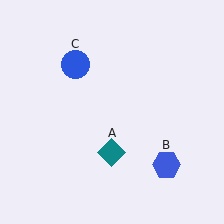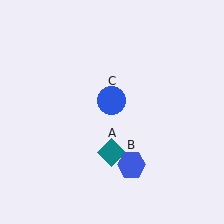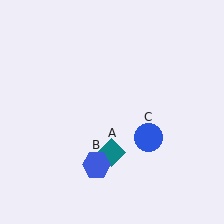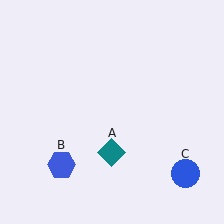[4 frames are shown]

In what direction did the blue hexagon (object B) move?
The blue hexagon (object B) moved left.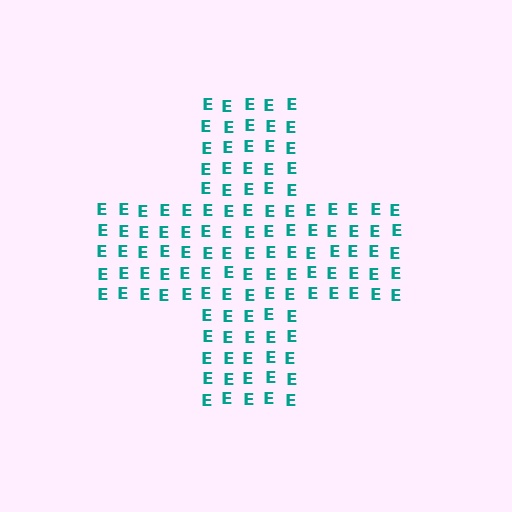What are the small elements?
The small elements are letter E's.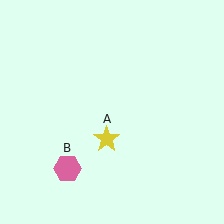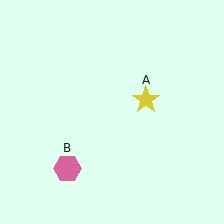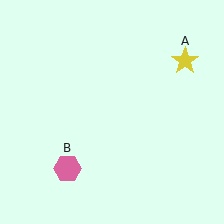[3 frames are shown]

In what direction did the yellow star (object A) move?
The yellow star (object A) moved up and to the right.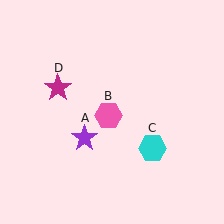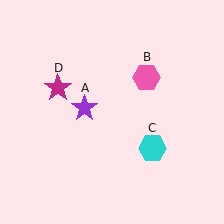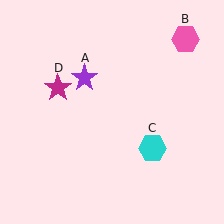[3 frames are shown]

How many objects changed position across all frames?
2 objects changed position: purple star (object A), pink hexagon (object B).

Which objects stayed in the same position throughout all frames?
Cyan hexagon (object C) and magenta star (object D) remained stationary.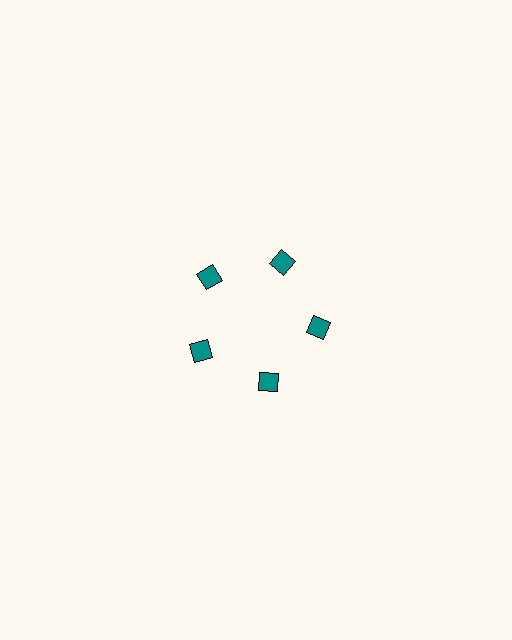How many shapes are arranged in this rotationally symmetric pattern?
There are 5 shapes, arranged in 5 groups of 1.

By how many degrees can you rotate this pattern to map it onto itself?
The pattern maps onto itself every 72 degrees of rotation.